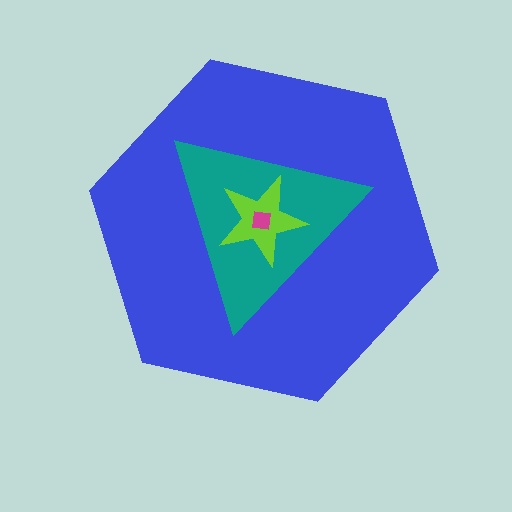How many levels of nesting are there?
4.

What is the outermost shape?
The blue hexagon.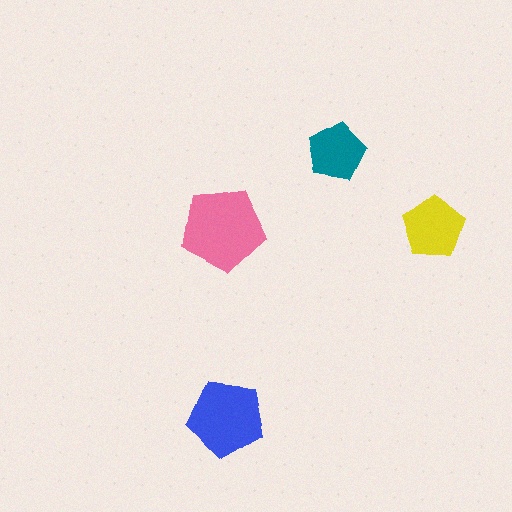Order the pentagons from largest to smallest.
the pink one, the blue one, the yellow one, the teal one.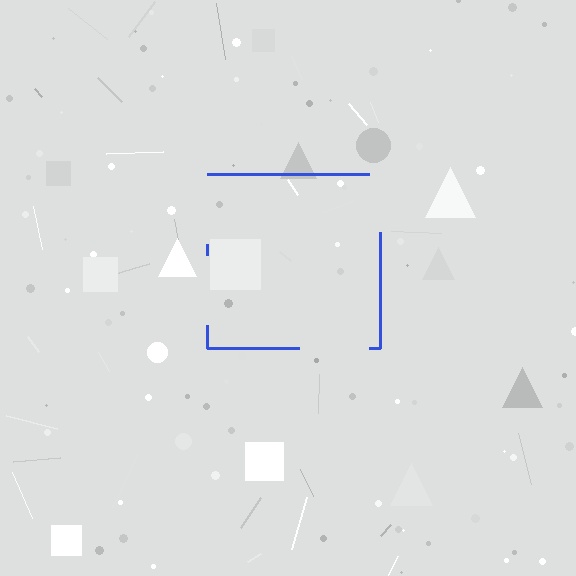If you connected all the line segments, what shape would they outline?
They would outline a square.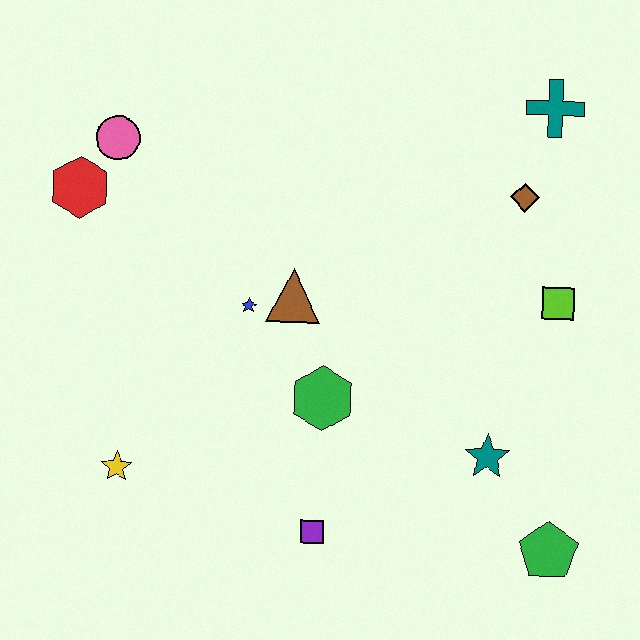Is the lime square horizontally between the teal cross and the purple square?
No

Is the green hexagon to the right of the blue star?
Yes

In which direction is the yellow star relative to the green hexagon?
The yellow star is to the left of the green hexagon.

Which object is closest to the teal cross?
The brown diamond is closest to the teal cross.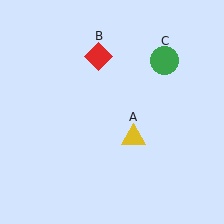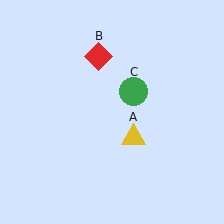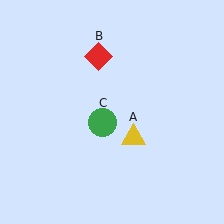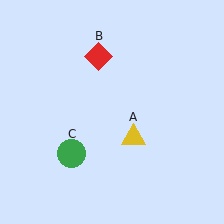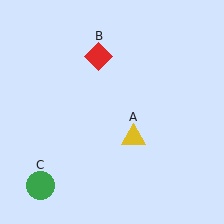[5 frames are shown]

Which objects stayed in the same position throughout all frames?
Yellow triangle (object A) and red diamond (object B) remained stationary.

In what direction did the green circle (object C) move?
The green circle (object C) moved down and to the left.